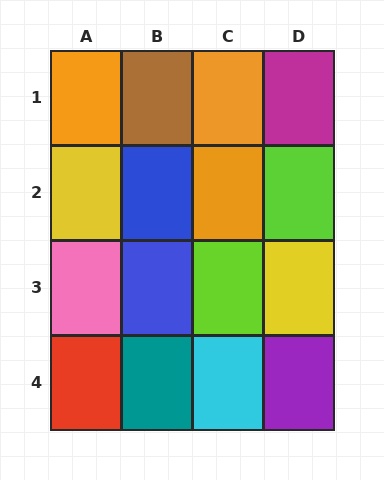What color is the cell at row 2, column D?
Lime.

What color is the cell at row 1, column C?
Orange.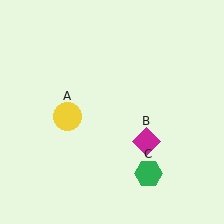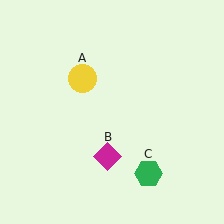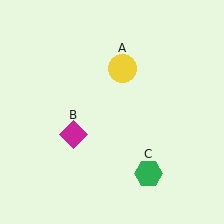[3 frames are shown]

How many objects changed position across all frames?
2 objects changed position: yellow circle (object A), magenta diamond (object B).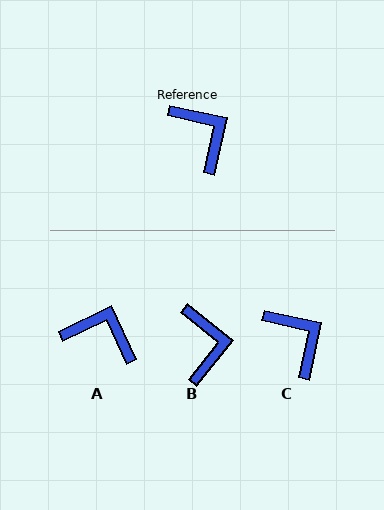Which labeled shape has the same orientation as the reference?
C.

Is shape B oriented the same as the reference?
No, it is off by about 26 degrees.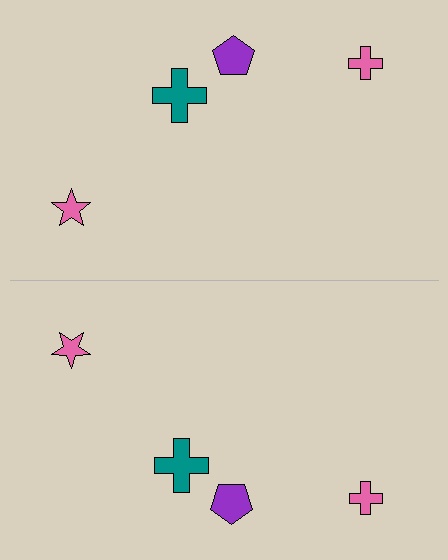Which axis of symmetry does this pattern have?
The pattern has a horizontal axis of symmetry running through the center of the image.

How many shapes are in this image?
There are 8 shapes in this image.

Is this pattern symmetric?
Yes, this pattern has bilateral (reflection) symmetry.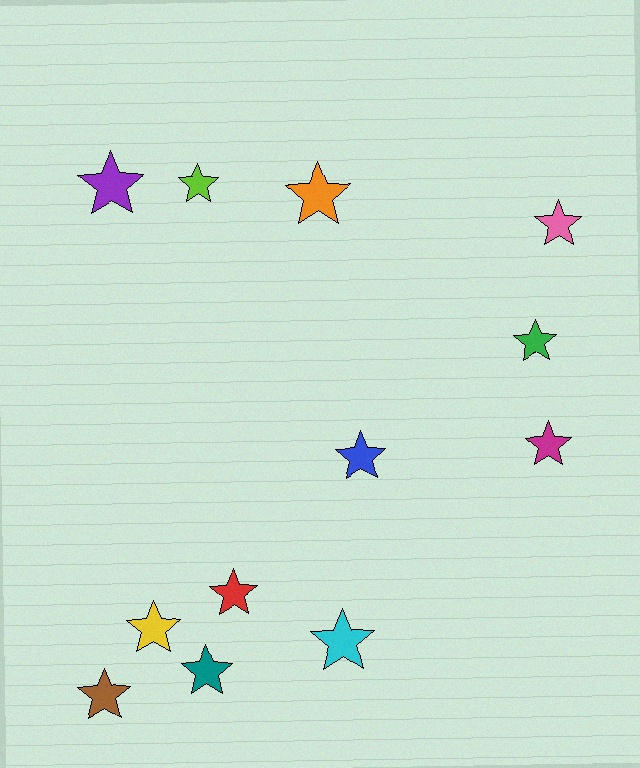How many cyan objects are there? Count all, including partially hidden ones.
There is 1 cyan object.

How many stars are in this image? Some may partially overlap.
There are 12 stars.